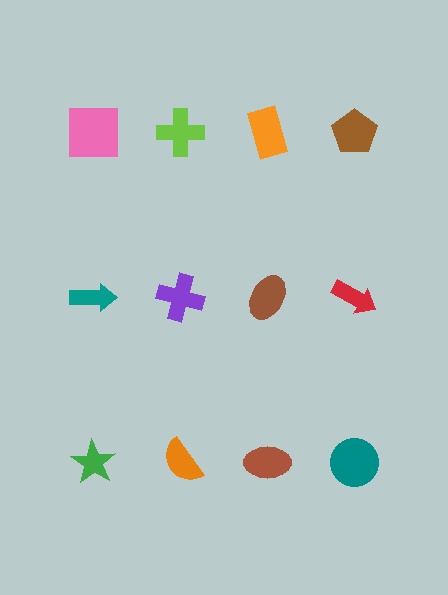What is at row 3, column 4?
A teal circle.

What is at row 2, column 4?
A red arrow.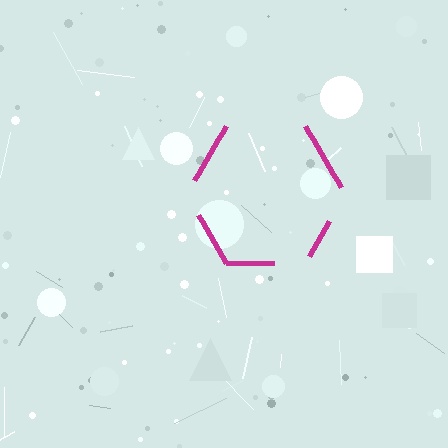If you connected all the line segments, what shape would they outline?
They would outline a hexagon.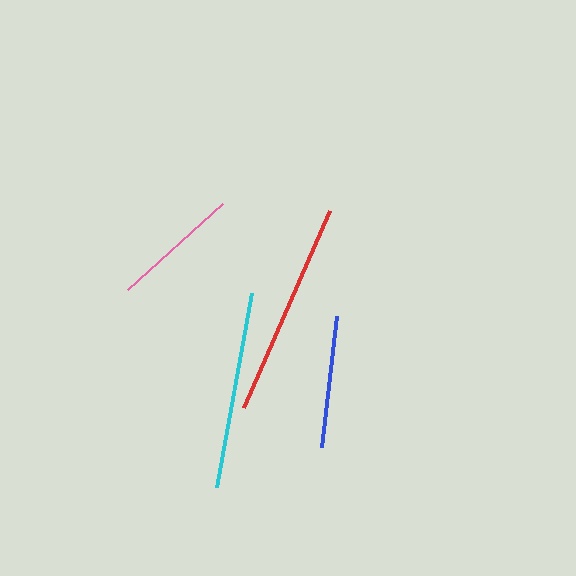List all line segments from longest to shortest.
From longest to shortest: red, cyan, blue, pink.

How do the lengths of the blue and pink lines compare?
The blue and pink lines are approximately the same length.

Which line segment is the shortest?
The pink line is the shortest at approximately 129 pixels.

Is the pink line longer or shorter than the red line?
The red line is longer than the pink line.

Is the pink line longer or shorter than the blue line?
The blue line is longer than the pink line.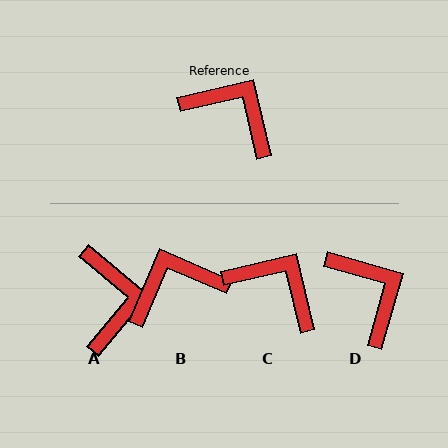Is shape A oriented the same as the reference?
No, it is off by about 53 degrees.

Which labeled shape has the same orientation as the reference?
C.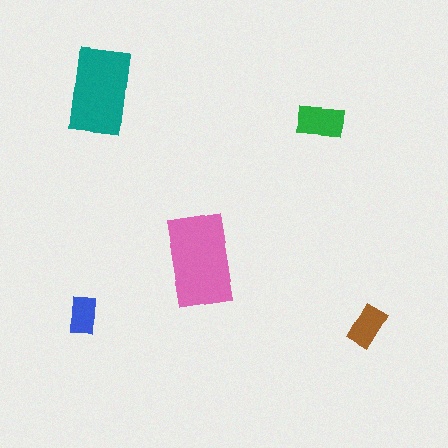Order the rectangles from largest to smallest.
the pink one, the teal one, the green one, the brown one, the blue one.